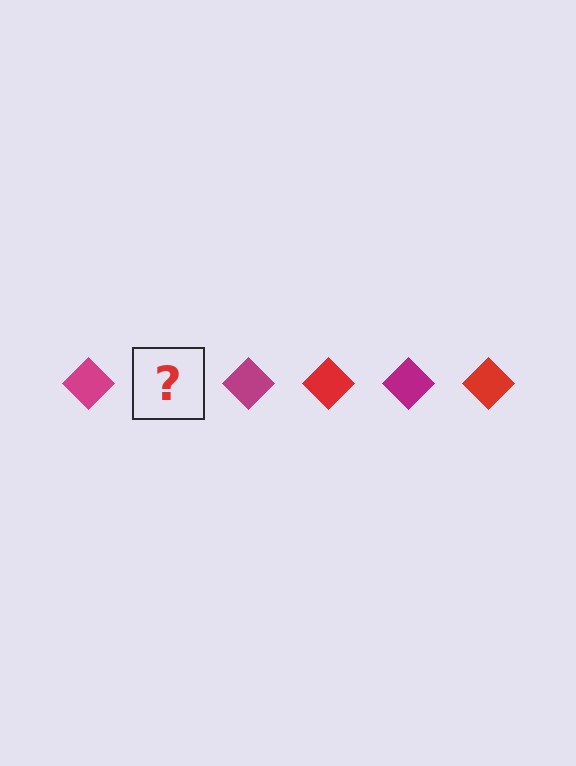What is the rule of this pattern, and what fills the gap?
The rule is that the pattern cycles through magenta, red diamonds. The gap should be filled with a red diamond.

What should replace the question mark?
The question mark should be replaced with a red diamond.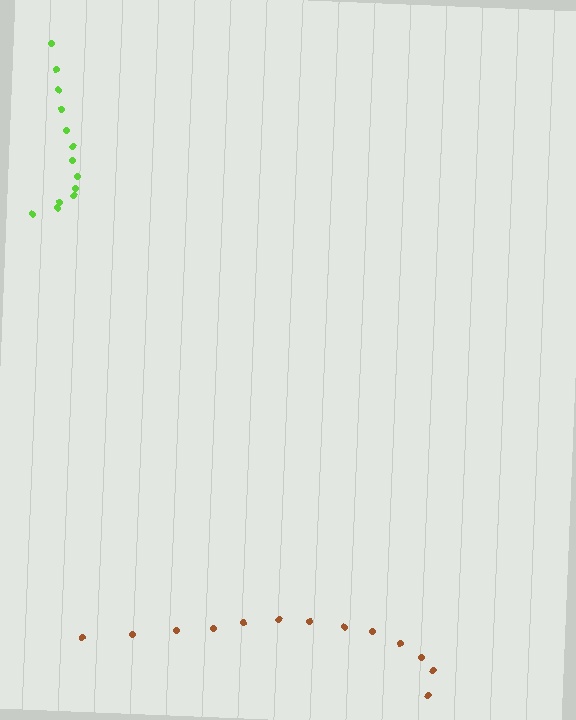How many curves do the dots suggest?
There are 2 distinct paths.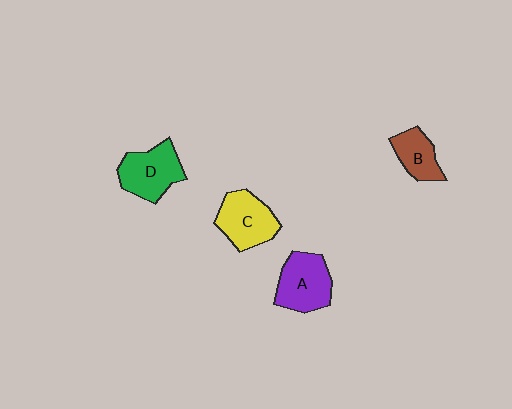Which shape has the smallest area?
Shape B (brown).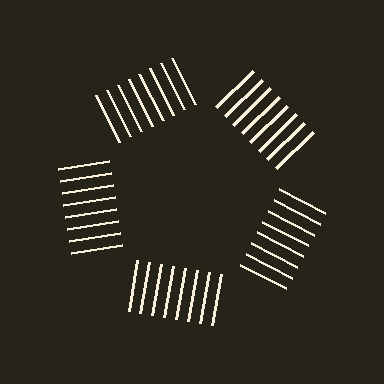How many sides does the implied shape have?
5 sides — the line-ends trace a pentagon.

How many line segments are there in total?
40 — 8 along each of the 5 edges.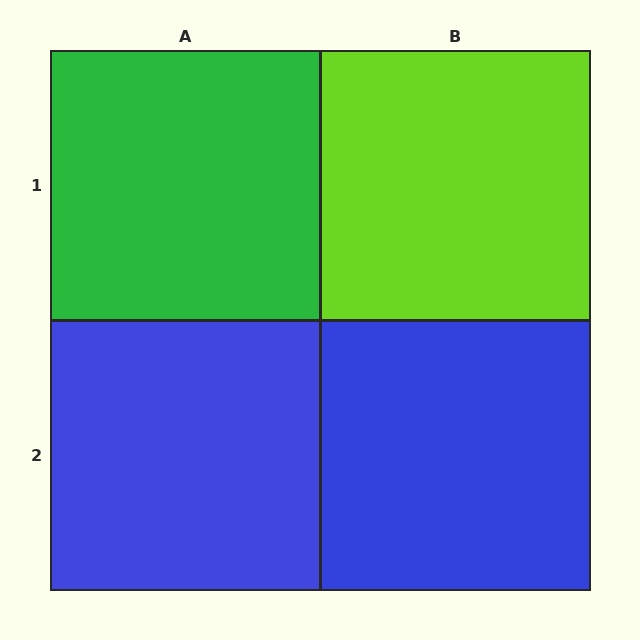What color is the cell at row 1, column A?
Green.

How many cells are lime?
1 cell is lime.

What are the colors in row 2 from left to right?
Blue, blue.